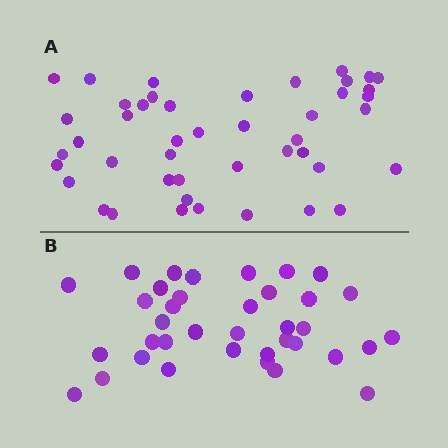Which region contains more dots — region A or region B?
Region A (the top region) has more dots.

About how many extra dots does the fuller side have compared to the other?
Region A has roughly 8 or so more dots than region B.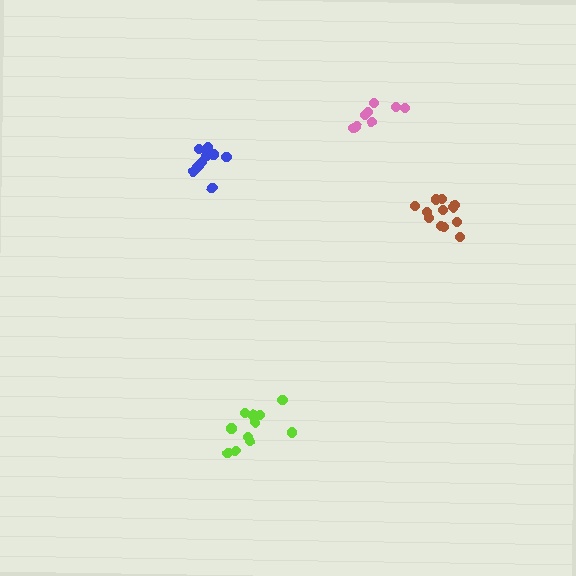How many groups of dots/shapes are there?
There are 4 groups.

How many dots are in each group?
Group 1: 12 dots, Group 2: 12 dots, Group 3: 8 dots, Group 4: 12 dots (44 total).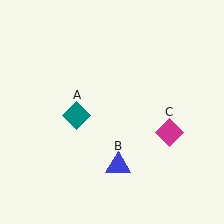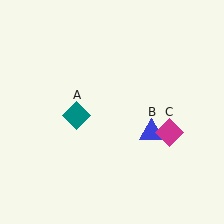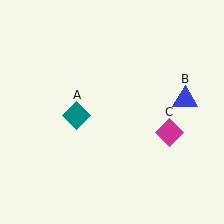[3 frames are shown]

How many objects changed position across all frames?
1 object changed position: blue triangle (object B).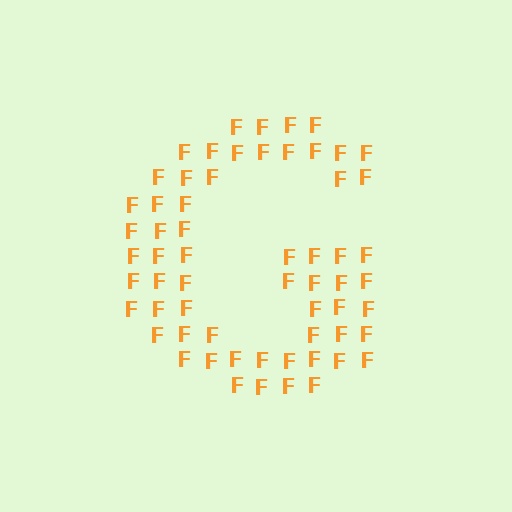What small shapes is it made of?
It is made of small letter F's.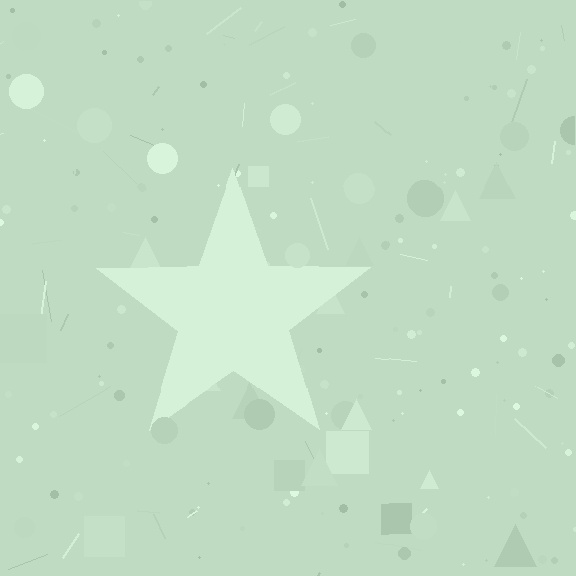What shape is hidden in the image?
A star is hidden in the image.